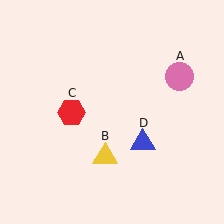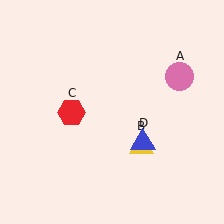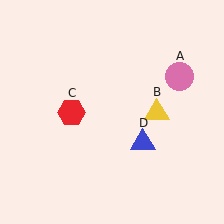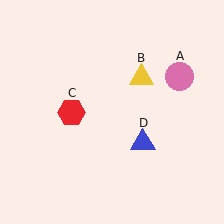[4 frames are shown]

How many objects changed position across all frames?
1 object changed position: yellow triangle (object B).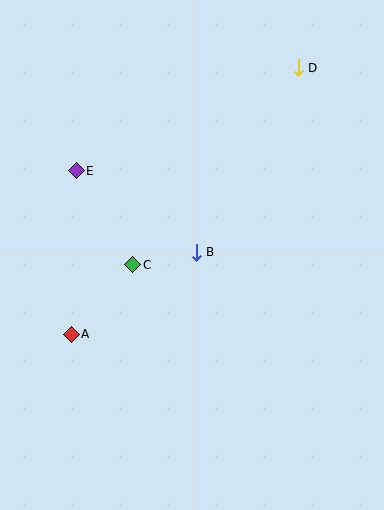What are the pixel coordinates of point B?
Point B is at (196, 252).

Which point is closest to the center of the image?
Point B at (196, 252) is closest to the center.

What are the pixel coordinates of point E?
Point E is at (76, 171).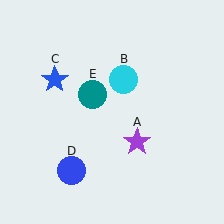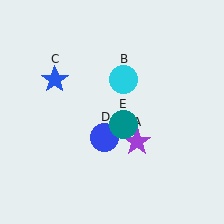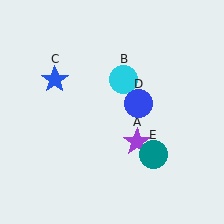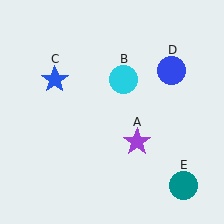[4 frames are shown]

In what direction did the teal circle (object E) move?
The teal circle (object E) moved down and to the right.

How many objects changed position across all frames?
2 objects changed position: blue circle (object D), teal circle (object E).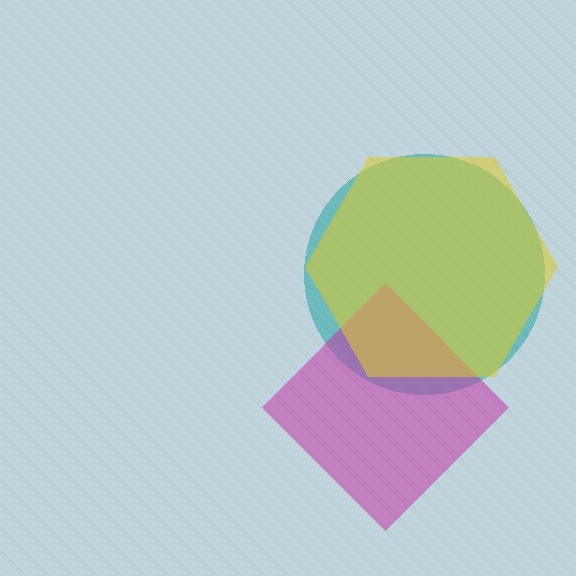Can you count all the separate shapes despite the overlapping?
Yes, there are 3 separate shapes.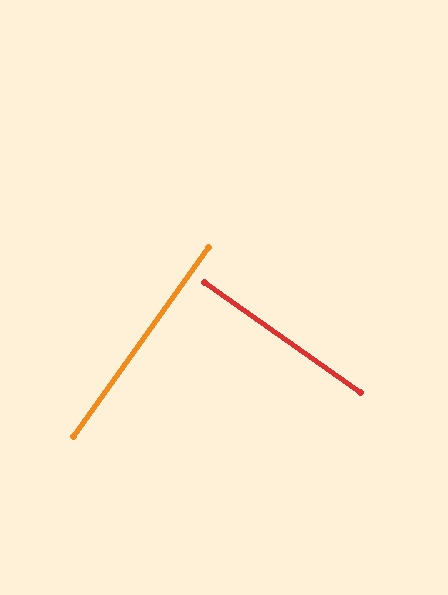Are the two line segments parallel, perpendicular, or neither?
Perpendicular — they meet at approximately 90°.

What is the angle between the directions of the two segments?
Approximately 90 degrees.